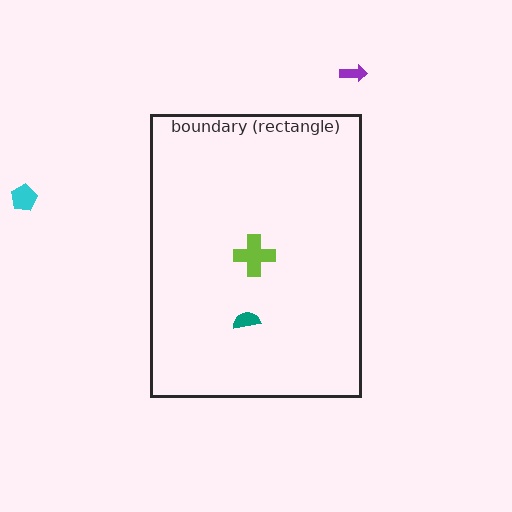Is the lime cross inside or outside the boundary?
Inside.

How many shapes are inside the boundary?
2 inside, 2 outside.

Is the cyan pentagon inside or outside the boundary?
Outside.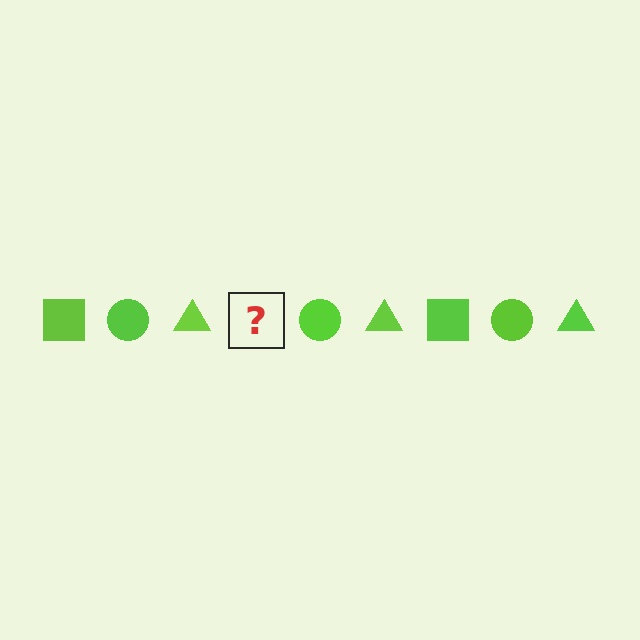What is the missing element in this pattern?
The missing element is a lime square.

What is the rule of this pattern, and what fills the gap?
The rule is that the pattern cycles through square, circle, triangle shapes in lime. The gap should be filled with a lime square.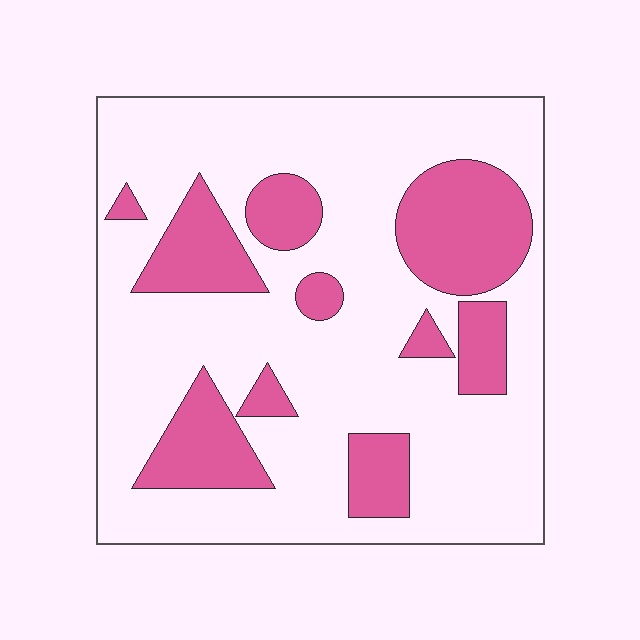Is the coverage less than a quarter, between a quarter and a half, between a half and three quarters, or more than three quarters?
Between a quarter and a half.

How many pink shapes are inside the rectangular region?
10.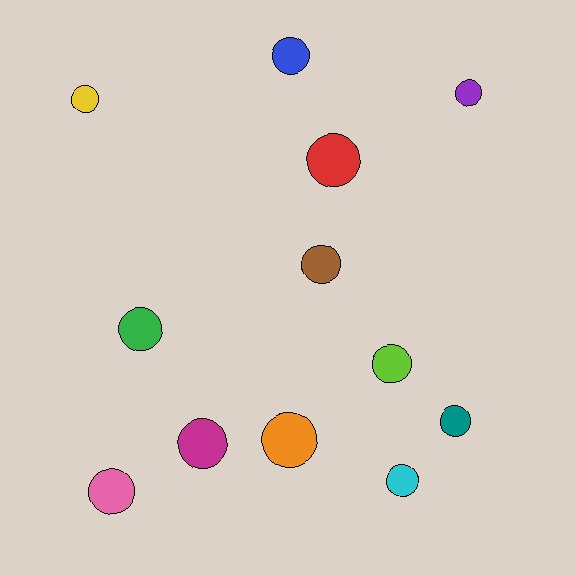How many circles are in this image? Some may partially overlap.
There are 12 circles.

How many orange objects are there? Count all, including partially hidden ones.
There is 1 orange object.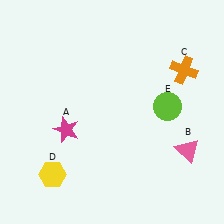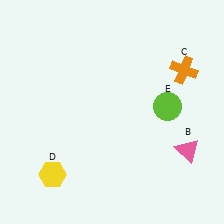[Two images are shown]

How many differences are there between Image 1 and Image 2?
There is 1 difference between the two images.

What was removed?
The magenta star (A) was removed in Image 2.